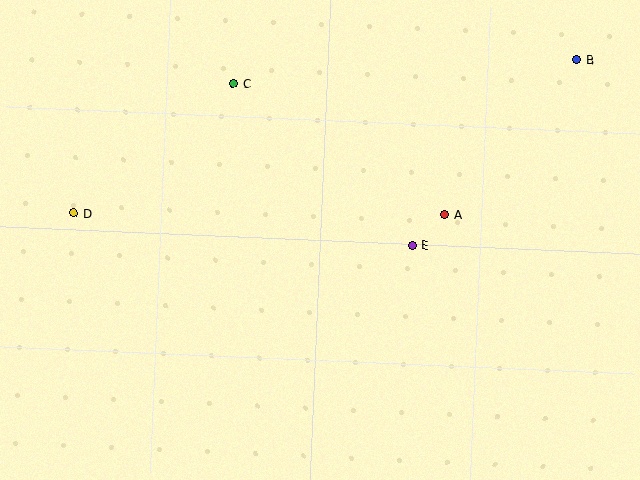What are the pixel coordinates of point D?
Point D is at (74, 213).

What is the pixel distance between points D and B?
The distance between D and B is 526 pixels.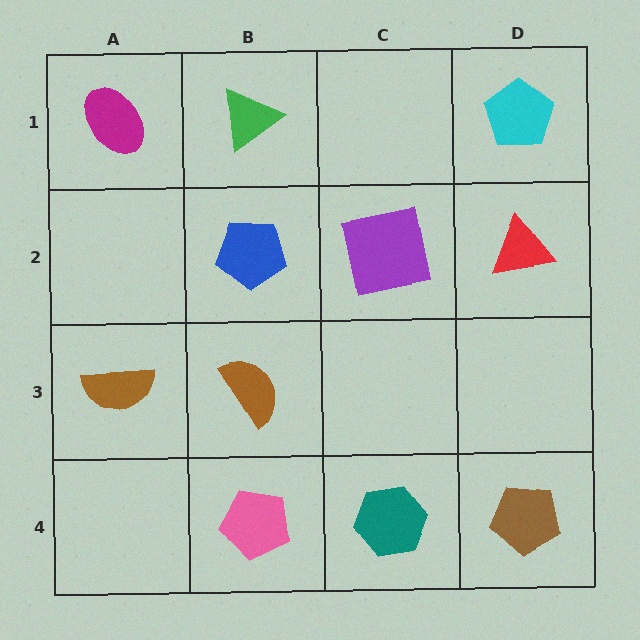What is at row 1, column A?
A magenta ellipse.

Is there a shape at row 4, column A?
No, that cell is empty.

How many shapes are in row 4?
3 shapes.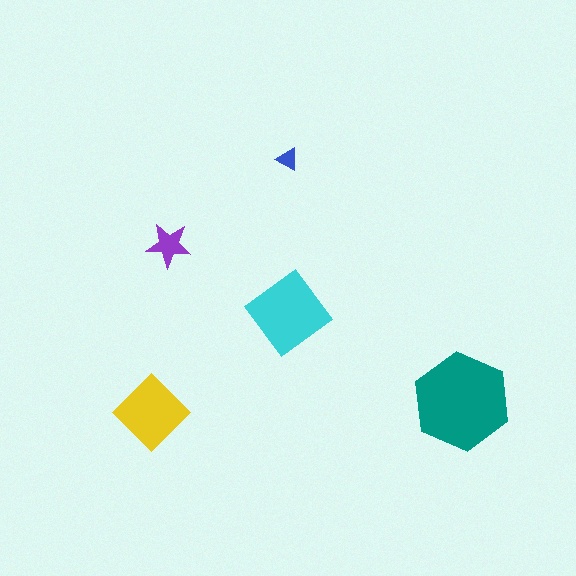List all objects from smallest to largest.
The blue triangle, the purple star, the yellow diamond, the cyan diamond, the teal hexagon.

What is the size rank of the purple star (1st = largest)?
4th.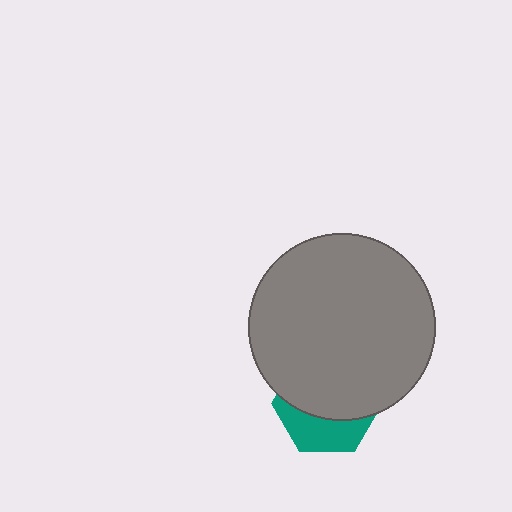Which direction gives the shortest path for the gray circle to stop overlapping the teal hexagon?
Moving up gives the shortest separation.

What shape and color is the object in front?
The object in front is a gray circle.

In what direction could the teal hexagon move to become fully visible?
The teal hexagon could move down. That would shift it out from behind the gray circle entirely.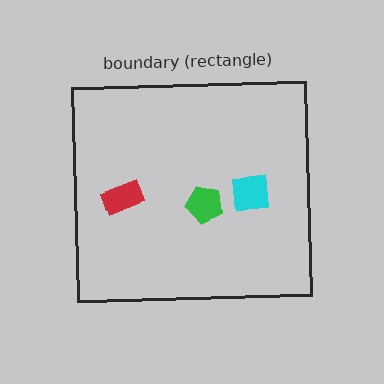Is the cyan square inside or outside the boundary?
Inside.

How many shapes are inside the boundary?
3 inside, 0 outside.